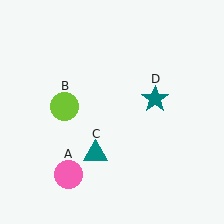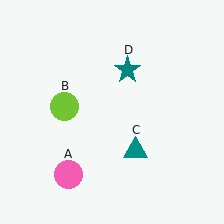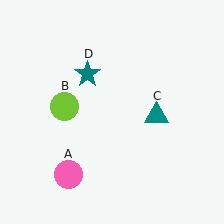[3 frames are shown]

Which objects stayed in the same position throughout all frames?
Pink circle (object A) and lime circle (object B) remained stationary.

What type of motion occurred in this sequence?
The teal triangle (object C), teal star (object D) rotated counterclockwise around the center of the scene.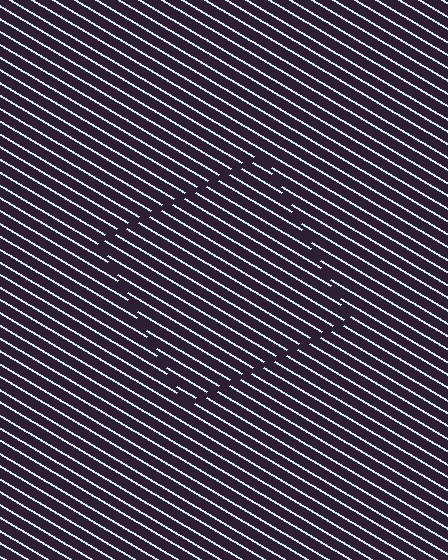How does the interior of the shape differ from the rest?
The interior of the shape contains the same grating, shifted by half a period — the contour is defined by the phase discontinuity where line-ends from the inner and outer gratings abut.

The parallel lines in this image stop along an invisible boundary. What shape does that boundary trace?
An illusory square. The interior of the shape contains the same grating, shifted by half a period — the contour is defined by the phase discontinuity where line-ends from the inner and outer gratings abut.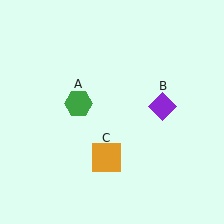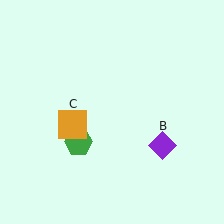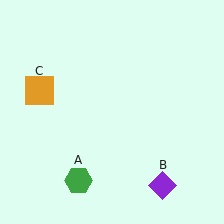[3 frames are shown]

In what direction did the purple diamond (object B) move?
The purple diamond (object B) moved down.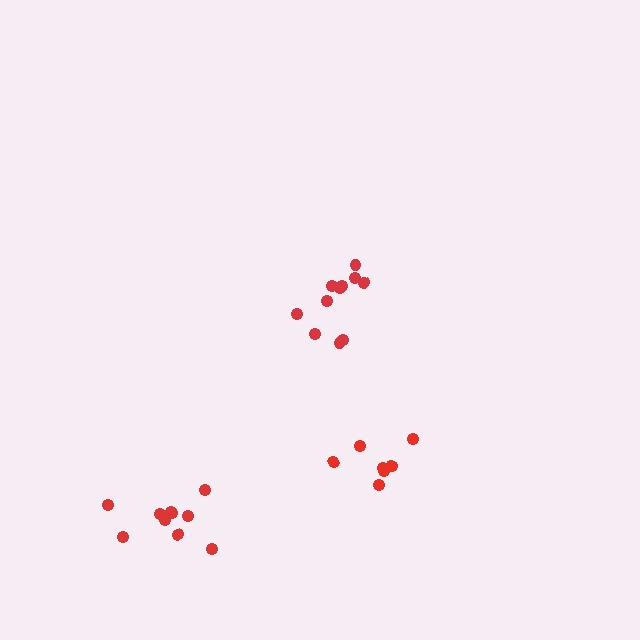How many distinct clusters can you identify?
There are 3 distinct clusters.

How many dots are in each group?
Group 1: 10 dots, Group 2: 11 dots, Group 3: 7 dots (28 total).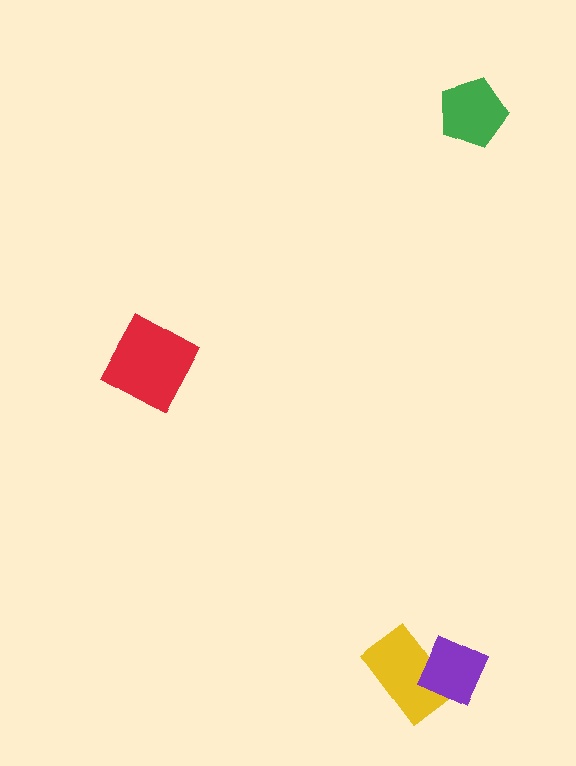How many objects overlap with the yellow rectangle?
1 object overlaps with the yellow rectangle.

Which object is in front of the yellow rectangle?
The purple diamond is in front of the yellow rectangle.